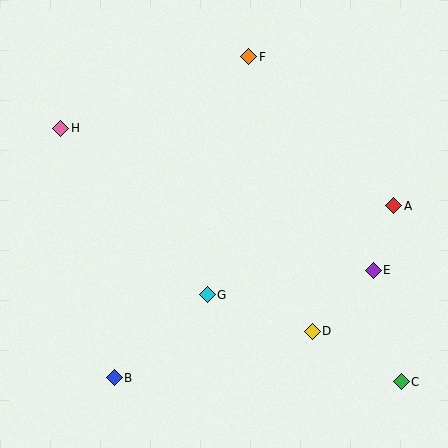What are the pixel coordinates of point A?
Point A is at (394, 206).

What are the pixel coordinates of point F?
Point F is at (249, 57).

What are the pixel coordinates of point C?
Point C is at (401, 382).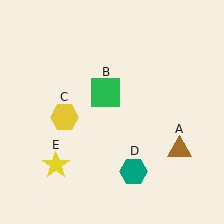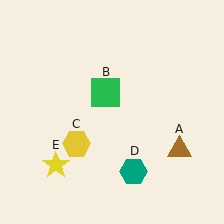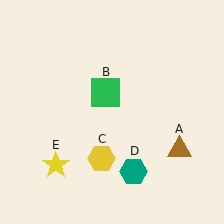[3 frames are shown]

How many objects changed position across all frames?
1 object changed position: yellow hexagon (object C).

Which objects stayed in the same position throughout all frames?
Brown triangle (object A) and green square (object B) and teal hexagon (object D) and yellow star (object E) remained stationary.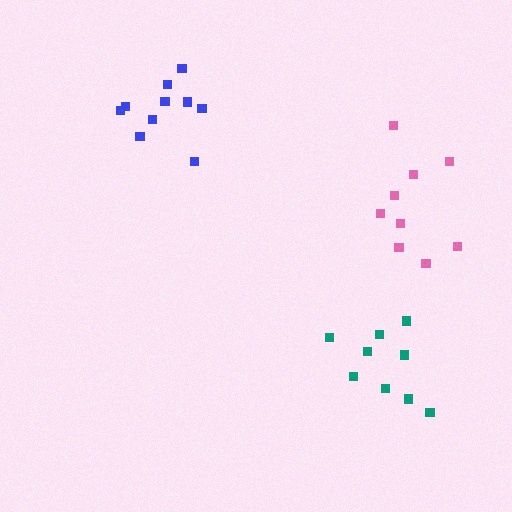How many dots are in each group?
Group 1: 9 dots, Group 2: 10 dots, Group 3: 9 dots (28 total).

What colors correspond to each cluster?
The clusters are colored: teal, blue, pink.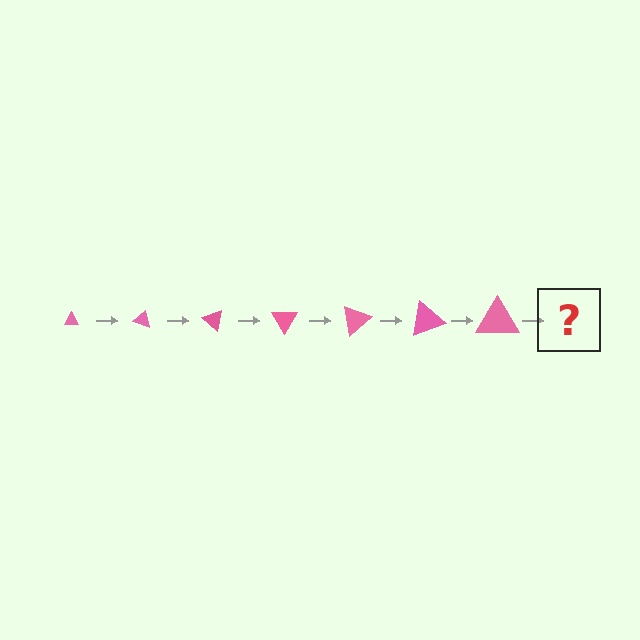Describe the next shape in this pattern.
It should be a triangle, larger than the previous one and rotated 140 degrees from the start.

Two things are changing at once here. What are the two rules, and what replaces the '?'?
The two rules are that the triangle grows larger each step and it rotates 20 degrees each step. The '?' should be a triangle, larger than the previous one and rotated 140 degrees from the start.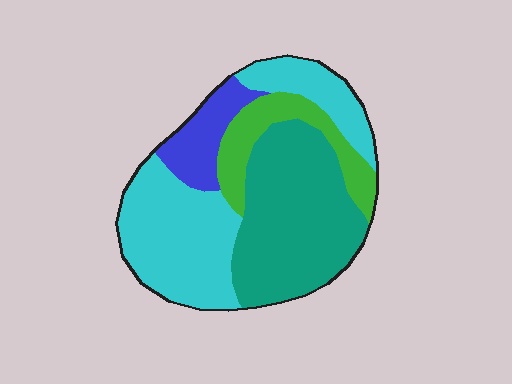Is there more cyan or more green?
Cyan.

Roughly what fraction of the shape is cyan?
Cyan covers 39% of the shape.